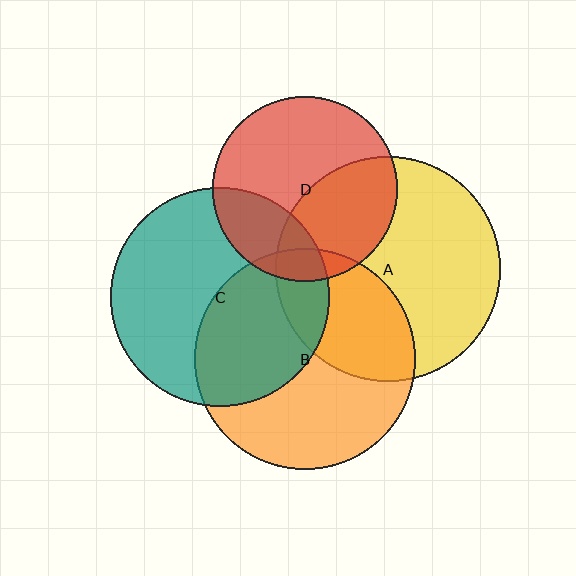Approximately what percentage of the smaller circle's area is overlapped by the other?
Approximately 25%.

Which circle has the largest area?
Circle A (yellow).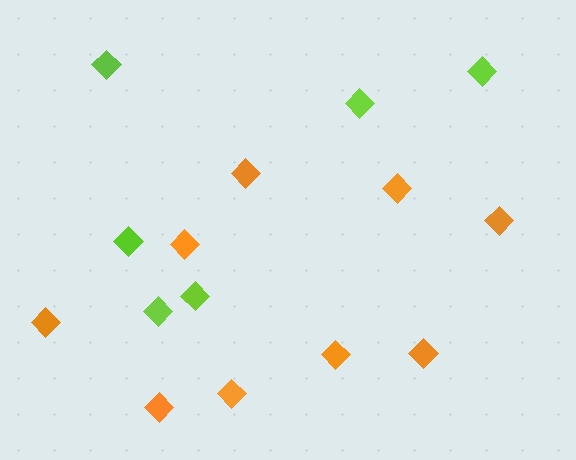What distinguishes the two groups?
There are 2 groups: one group of orange diamonds (9) and one group of lime diamonds (6).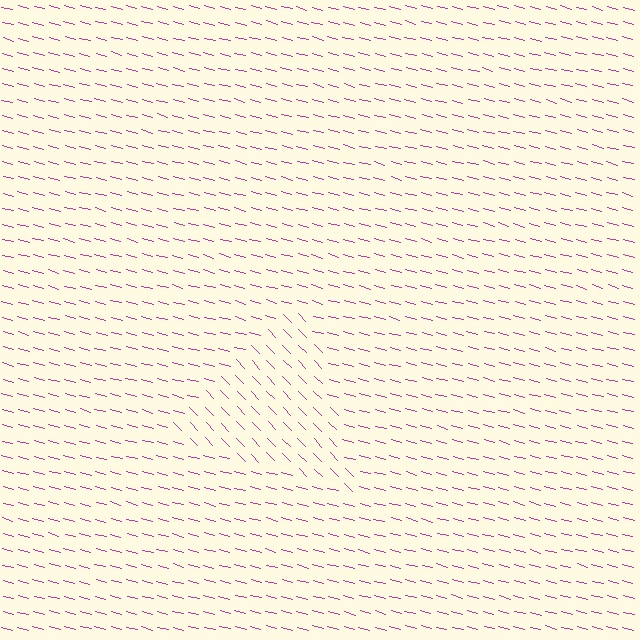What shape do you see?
I see a triangle.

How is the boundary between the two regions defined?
The boundary is defined purely by a change in line orientation (approximately 31 degrees difference). All lines are the same color and thickness.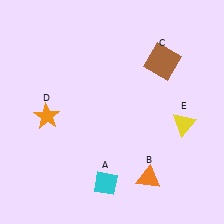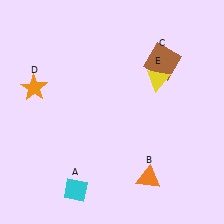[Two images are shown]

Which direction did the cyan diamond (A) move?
The cyan diamond (A) moved left.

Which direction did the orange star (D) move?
The orange star (D) moved up.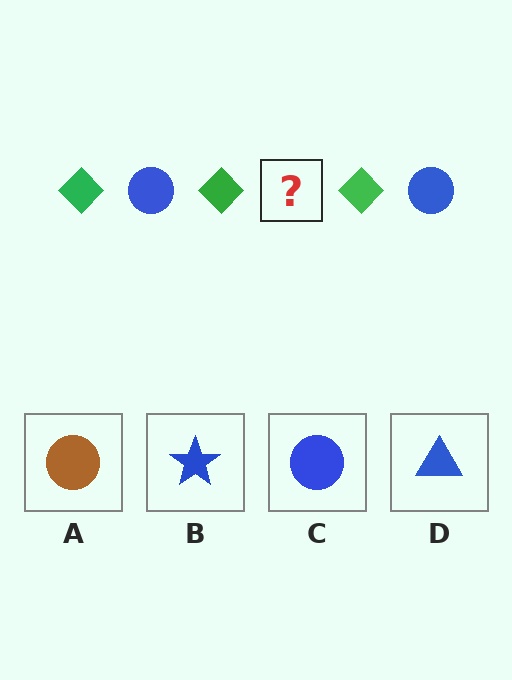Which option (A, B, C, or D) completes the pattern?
C.